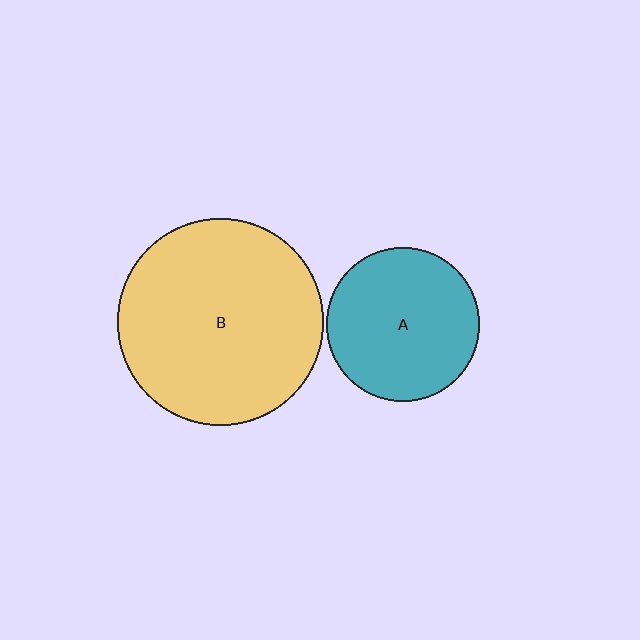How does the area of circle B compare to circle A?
Approximately 1.8 times.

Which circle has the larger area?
Circle B (yellow).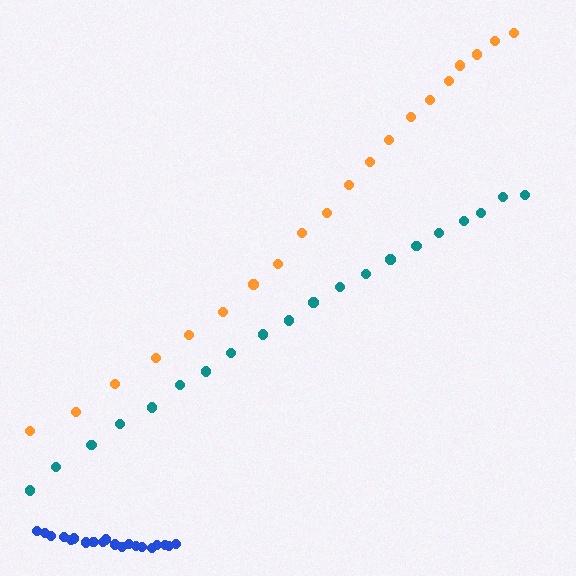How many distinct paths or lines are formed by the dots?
There are 3 distinct paths.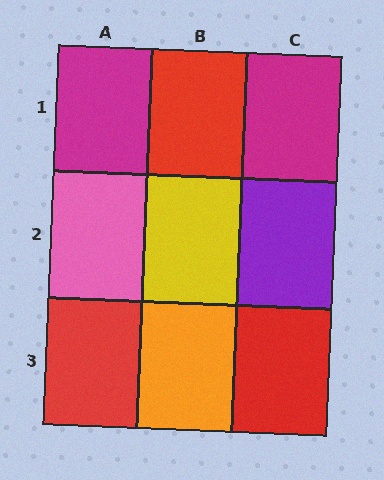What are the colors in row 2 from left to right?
Pink, yellow, purple.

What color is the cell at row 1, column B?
Red.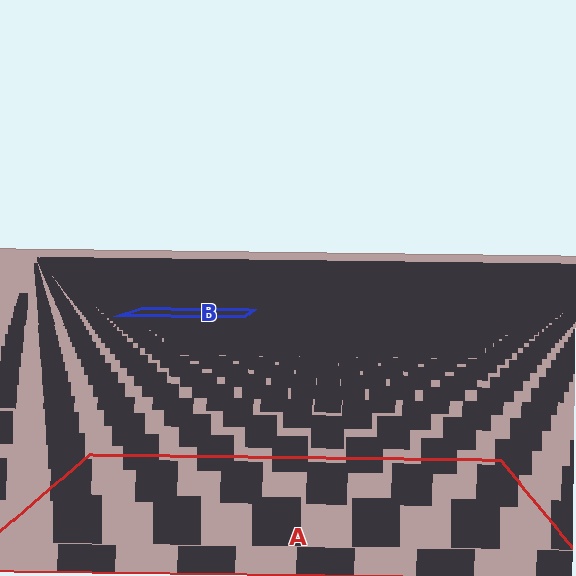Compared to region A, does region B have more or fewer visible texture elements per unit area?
Region B has more texture elements per unit area — they are packed more densely because it is farther away.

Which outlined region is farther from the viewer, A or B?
Region B is farther from the viewer — the texture elements inside it appear smaller and more densely packed.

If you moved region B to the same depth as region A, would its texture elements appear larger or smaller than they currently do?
They would appear larger. At a closer depth, the same texture elements are projected at a bigger on-screen size.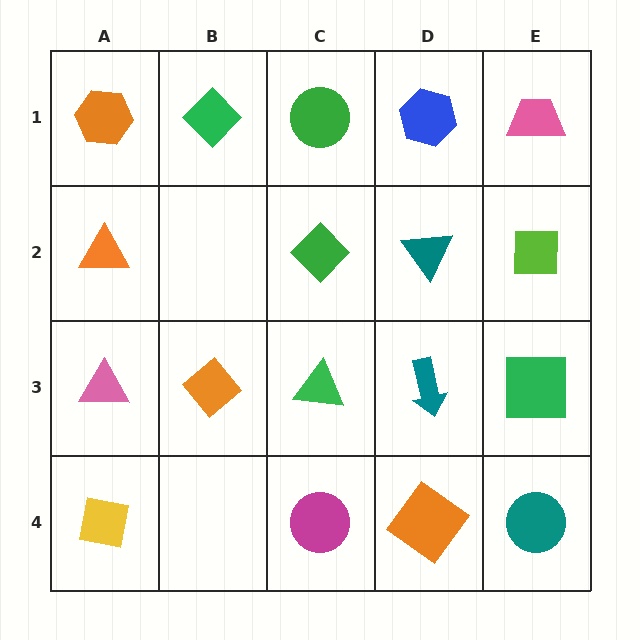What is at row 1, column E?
A pink trapezoid.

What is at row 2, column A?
An orange triangle.